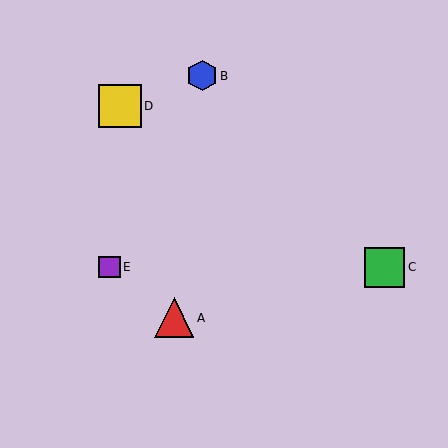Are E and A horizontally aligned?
No, E is at y≈267 and A is at y≈318.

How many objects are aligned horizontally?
2 objects (C, E) are aligned horizontally.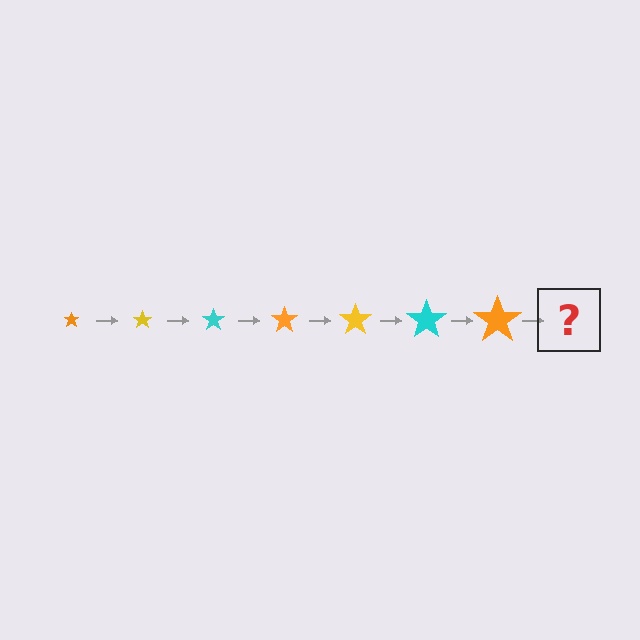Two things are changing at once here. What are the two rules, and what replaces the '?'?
The two rules are that the star grows larger each step and the color cycles through orange, yellow, and cyan. The '?' should be a yellow star, larger than the previous one.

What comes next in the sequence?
The next element should be a yellow star, larger than the previous one.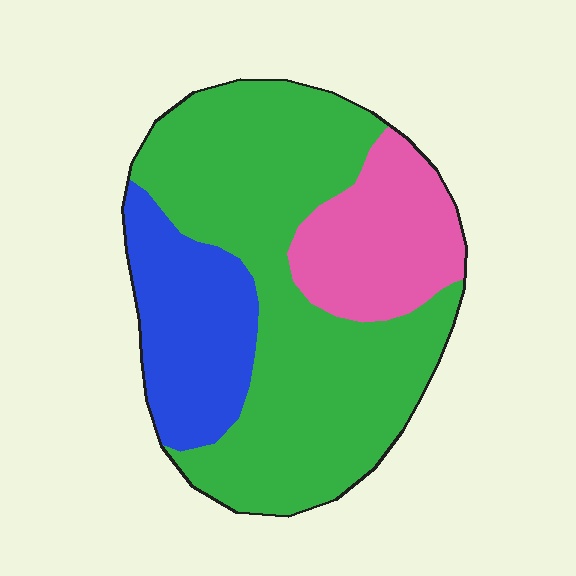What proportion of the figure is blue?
Blue takes up about one fifth (1/5) of the figure.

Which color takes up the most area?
Green, at roughly 60%.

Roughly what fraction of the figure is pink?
Pink covers 20% of the figure.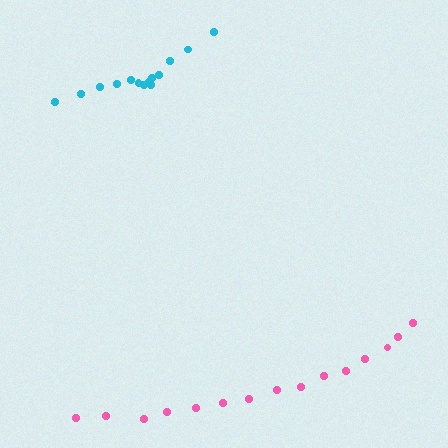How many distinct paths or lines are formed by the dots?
There are 2 distinct paths.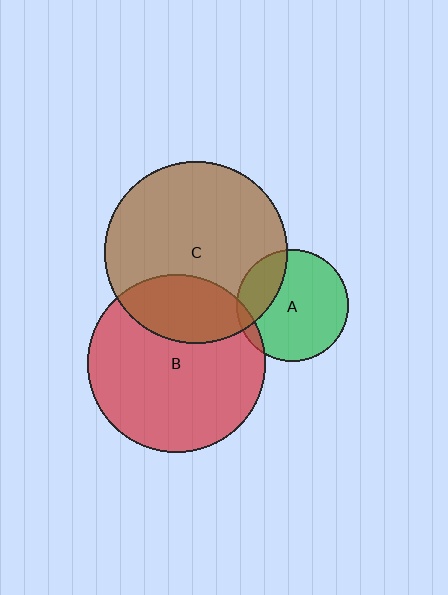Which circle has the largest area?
Circle C (brown).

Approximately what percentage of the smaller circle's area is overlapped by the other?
Approximately 25%.